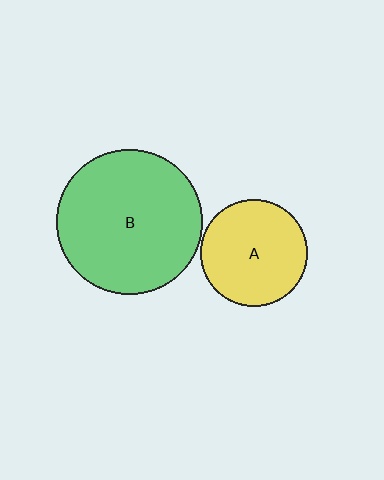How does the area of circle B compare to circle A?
Approximately 1.8 times.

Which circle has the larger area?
Circle B (green).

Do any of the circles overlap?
No, none of the circles overlap.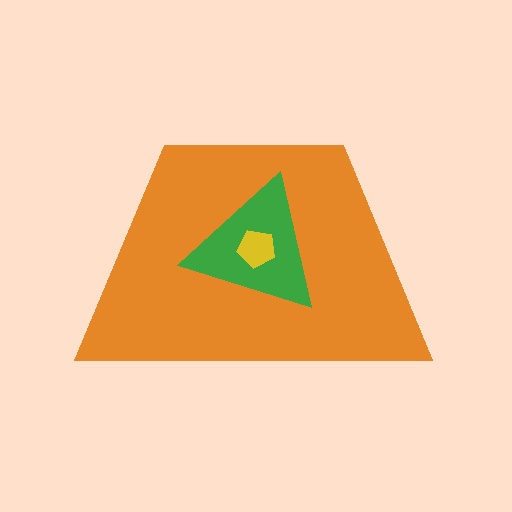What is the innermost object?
The yellow pentagon.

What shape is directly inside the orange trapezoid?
The green triangle.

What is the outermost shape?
The orange trapezoid.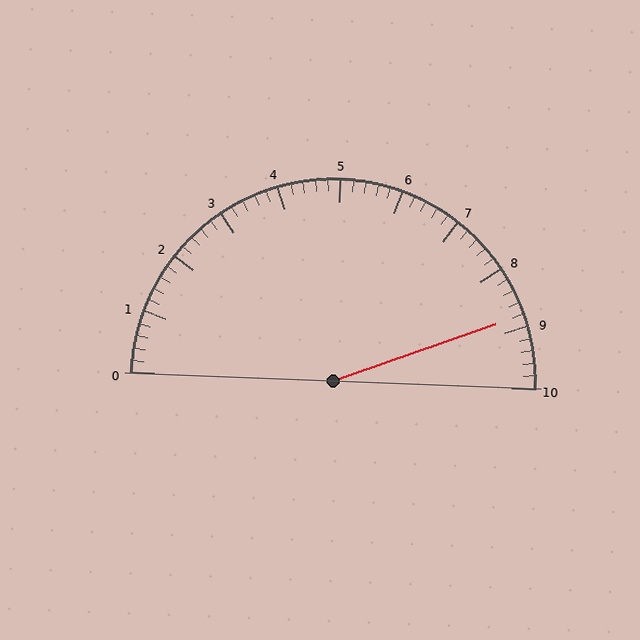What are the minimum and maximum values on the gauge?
The gauge ranges from 0 to 10.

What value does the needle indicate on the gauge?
The needle indicates approximately 8.8.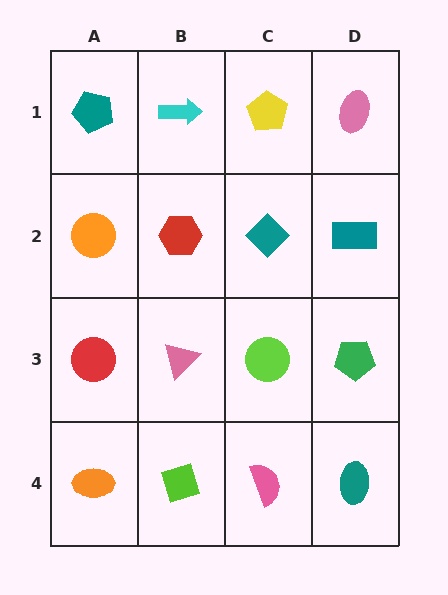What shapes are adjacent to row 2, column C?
A yellow pentagon (row 1, column C), a lime circle (row 3, column C), a red hexagon (row 2, column B), a teal rectangle (row 2, column D).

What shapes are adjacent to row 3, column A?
An orange circle (row 2, column A), an orange ellipse (row 4, column A), a pink triangle (row 3, column B).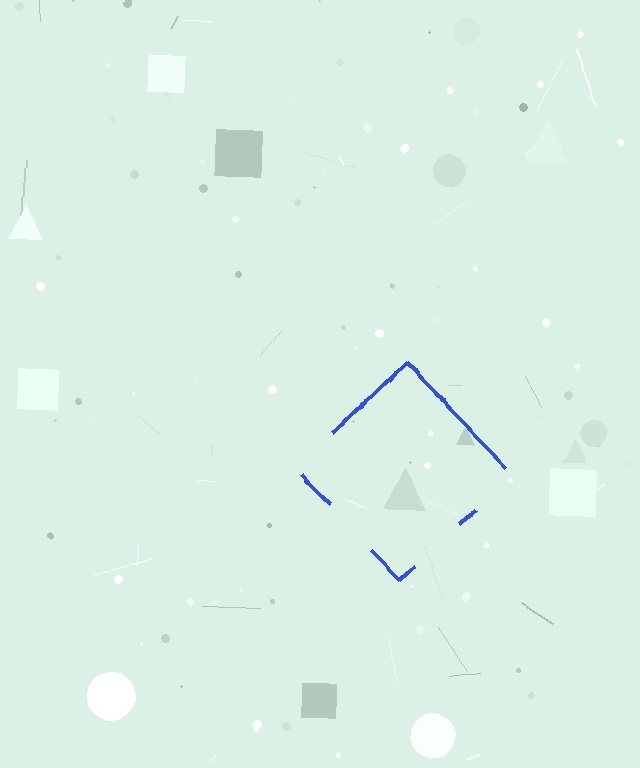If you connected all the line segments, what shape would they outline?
They would outline a diamond.